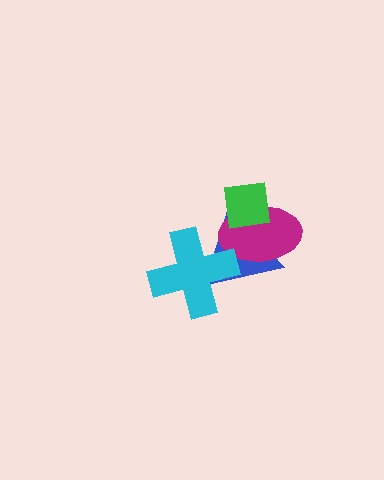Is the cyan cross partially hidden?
No, no other shape covers it.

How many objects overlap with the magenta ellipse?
3 objects overlap with the magenta ellipse.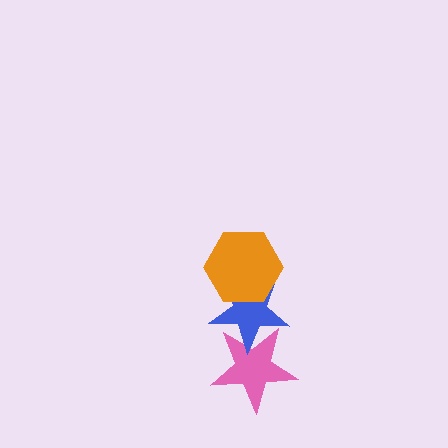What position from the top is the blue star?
The blue star is 2nd from the top.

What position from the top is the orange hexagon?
The orange hexagon is 1st from the top.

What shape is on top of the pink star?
The blue star is on top of the pink star.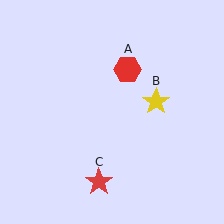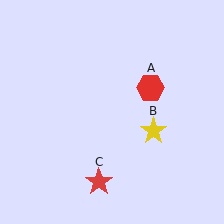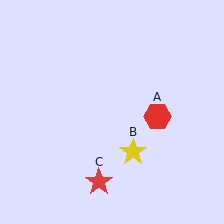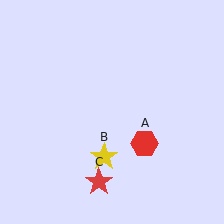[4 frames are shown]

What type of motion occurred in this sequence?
The red hexagon (object A), yellow star (object B) rotated clockwise around the center of the scene.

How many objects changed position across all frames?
2 objects changed position: red hexagon (object A), yellow star (object B).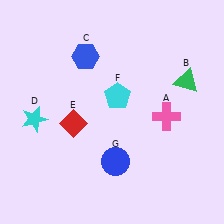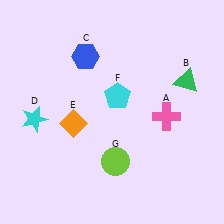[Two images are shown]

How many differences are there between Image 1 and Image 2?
There are 2 differences between the two images.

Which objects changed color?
E changed from red to orange. G changed from blue to lime.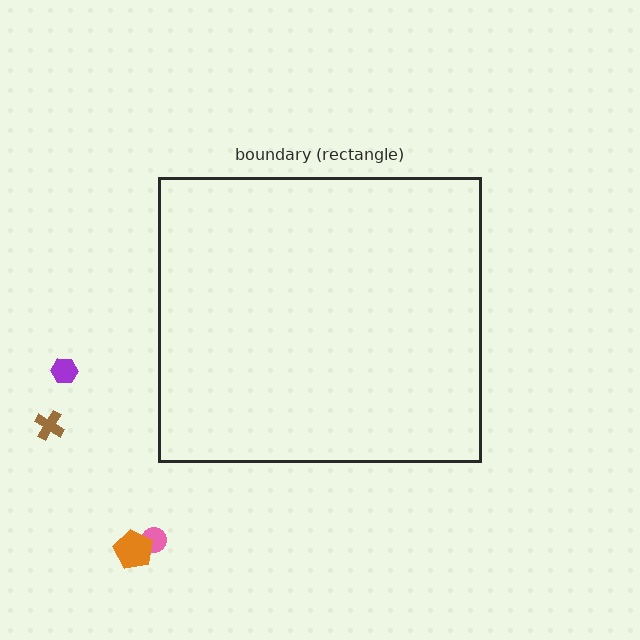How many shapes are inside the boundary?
0 inside, 4 outside.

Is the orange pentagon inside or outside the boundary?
Outside.